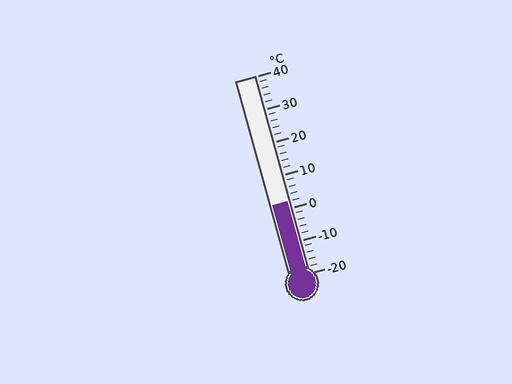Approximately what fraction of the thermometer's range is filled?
The thermometer is filled to approximately 35% of its range.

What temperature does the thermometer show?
The thermometer shows approximately 2°C.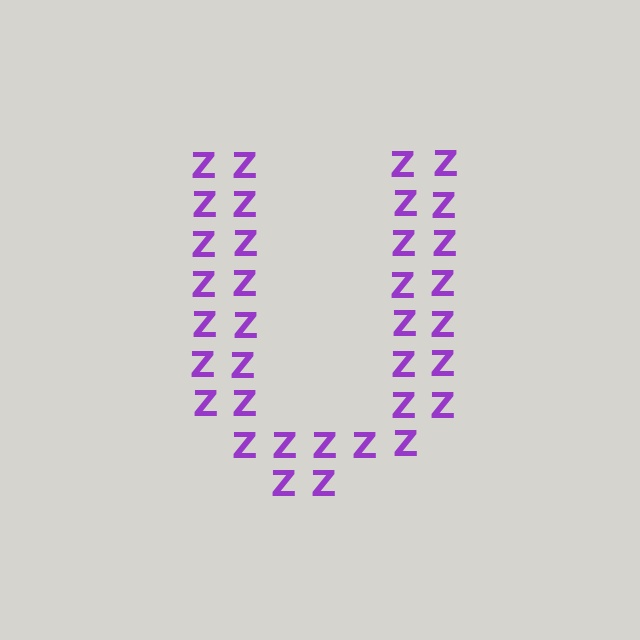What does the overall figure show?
The overall figure shows the letter U.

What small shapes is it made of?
It is made of small letter Z's.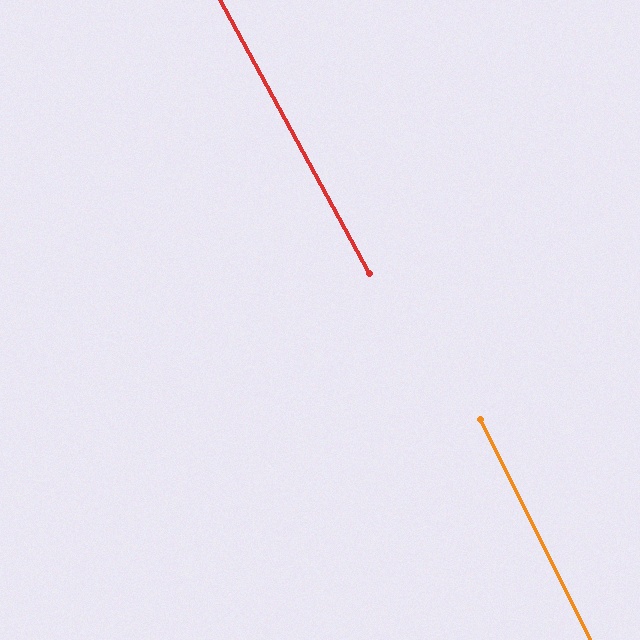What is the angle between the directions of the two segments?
Approximately 2 degrees.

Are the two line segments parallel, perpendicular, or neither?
Parallel — their directions differ by only 1.9°.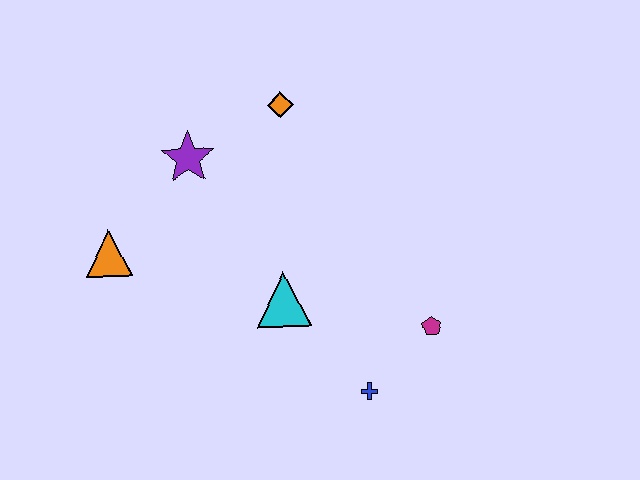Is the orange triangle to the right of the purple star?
No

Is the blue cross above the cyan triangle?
No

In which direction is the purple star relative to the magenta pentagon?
The purple star is to the left of the magenta pentagon.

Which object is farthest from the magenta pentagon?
The orange triangle is farthest from the magenta pentagon.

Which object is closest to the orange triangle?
The purple star is closest to the orange triangle.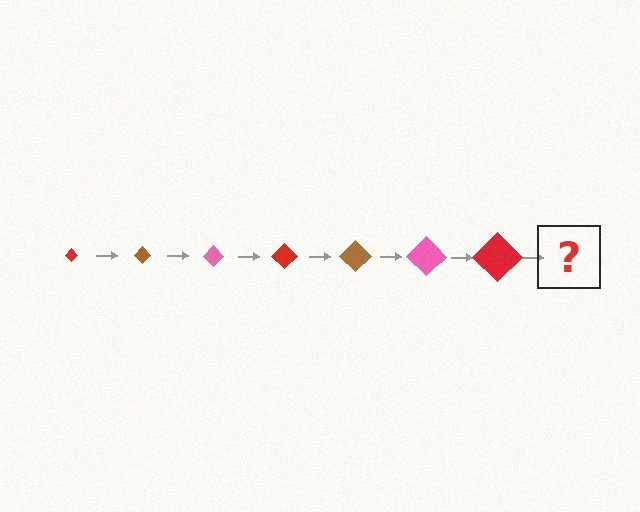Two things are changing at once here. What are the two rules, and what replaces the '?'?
The two rules are that the diamond grows larger each step and the color cycles through red, brown, and pink. The '?' should be a brown diamond, larger than the previous one.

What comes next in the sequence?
The next element should be a brown diamond, larger than the previous one.